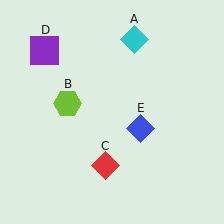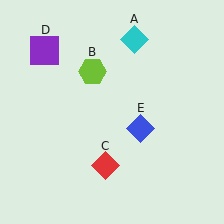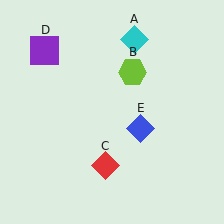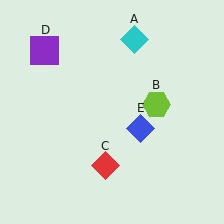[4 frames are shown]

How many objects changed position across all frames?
1 object changed position: lime hexagon (object B).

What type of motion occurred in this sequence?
The lime hexagon (object B) rotated clockwise around the center of the scene.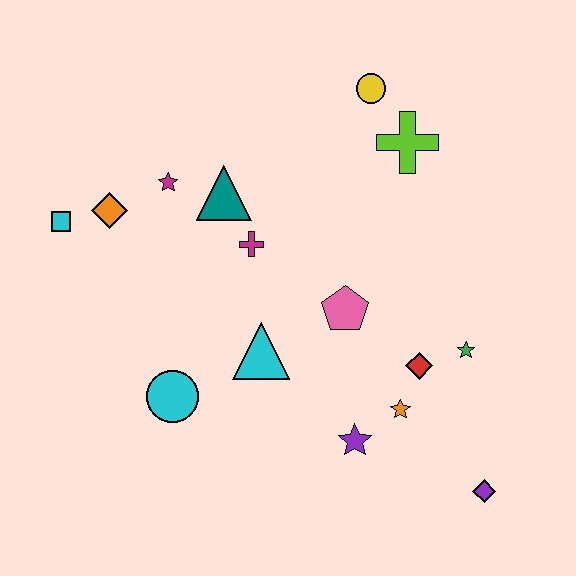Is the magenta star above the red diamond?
Yes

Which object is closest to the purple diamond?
The orange star is closest to the purple diamond.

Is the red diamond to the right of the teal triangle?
Yes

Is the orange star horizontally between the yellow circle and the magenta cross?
No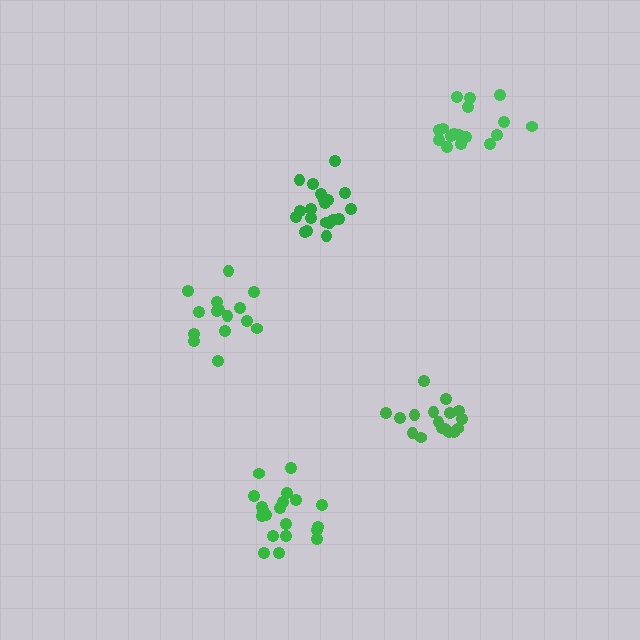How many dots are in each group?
Group 1: 17 dots, Group 2: 17 dots, Group 3: 20 dots, Group 4: 20 dots, Group 5: 15 dots (89 total).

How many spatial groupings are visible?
There are 5 spatial groupings.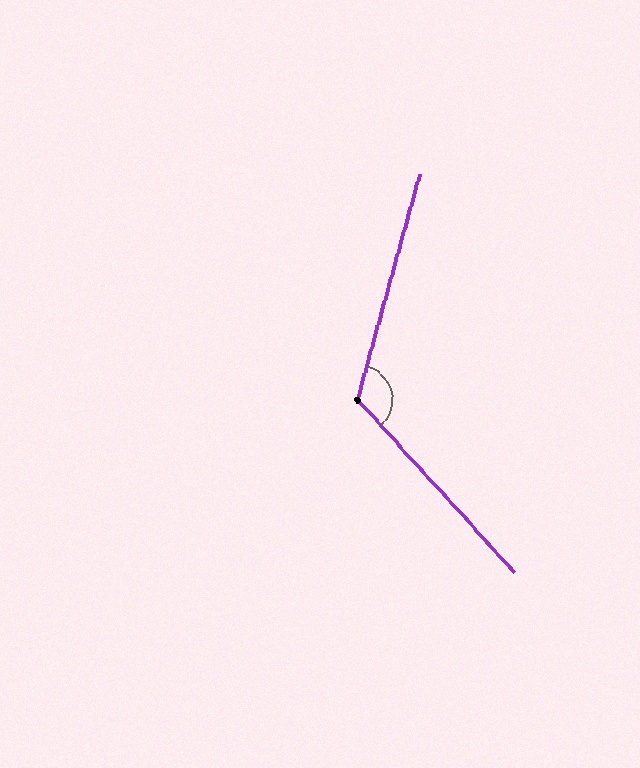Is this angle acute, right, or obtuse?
It is obtuse.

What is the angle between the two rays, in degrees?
Approximately 123 degrees.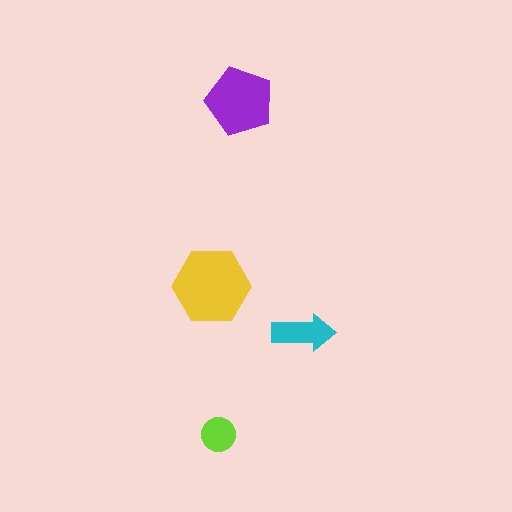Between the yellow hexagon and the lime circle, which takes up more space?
The yellow hexagon.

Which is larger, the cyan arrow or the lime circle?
The cyan arrow.